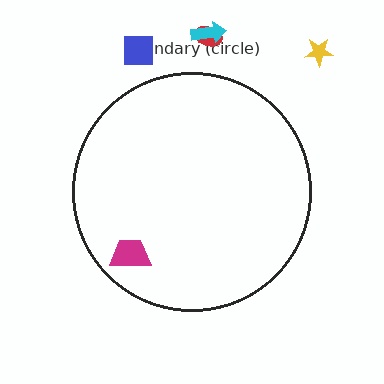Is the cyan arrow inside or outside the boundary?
Outside.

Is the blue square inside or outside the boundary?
Outside.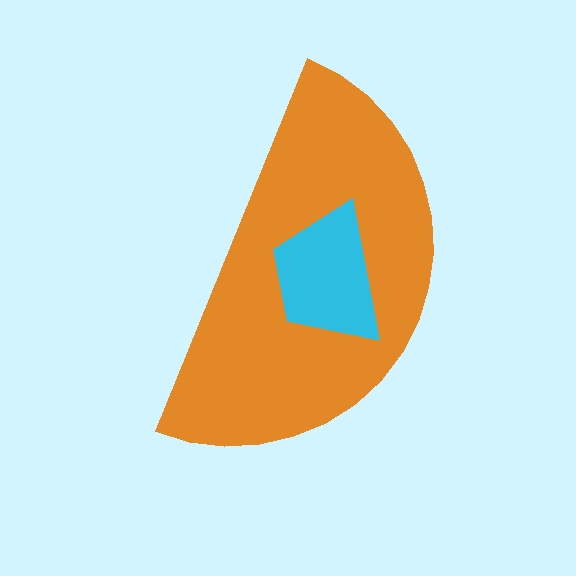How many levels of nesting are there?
2.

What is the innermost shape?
The cyan trapezoid.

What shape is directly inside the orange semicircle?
The cyan trapezoid.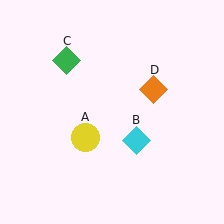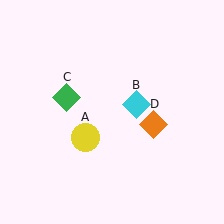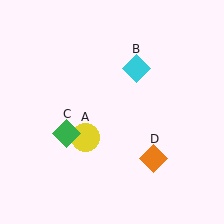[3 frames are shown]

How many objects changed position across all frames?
3 objects changed position: cyan diamond (object B), green diamond (object C), orange diamond (object D).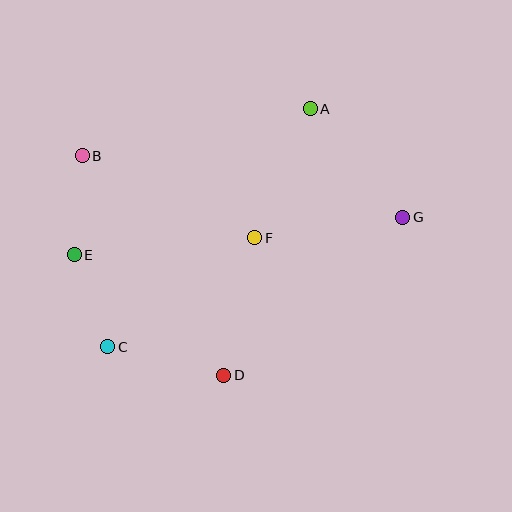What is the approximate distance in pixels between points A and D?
The distance between A and D is approximately 280 pixels.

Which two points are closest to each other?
Points C and E are closest to each other.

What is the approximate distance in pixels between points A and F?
The distance between A and F is approximately 140 pixels.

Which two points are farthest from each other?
Points E and G are farthest from each other.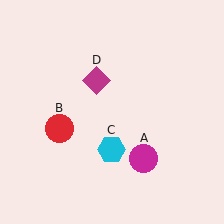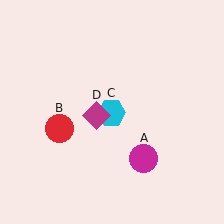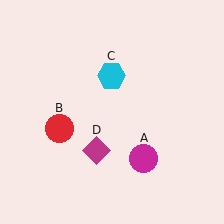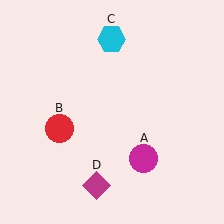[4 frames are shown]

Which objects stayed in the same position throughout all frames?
Magenta circle (object A) and red circle (object B) remained stationary.